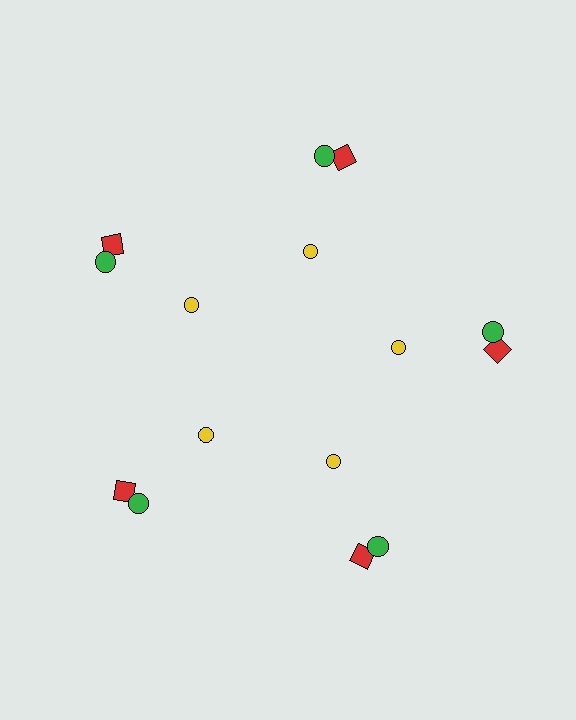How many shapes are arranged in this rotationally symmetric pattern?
There are 15 shapes, arranged in 5 groups of 3.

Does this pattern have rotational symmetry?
Yes, this pattern has 5-fold rotational symmetry. It looks the same after rotating 72 degrees around the center.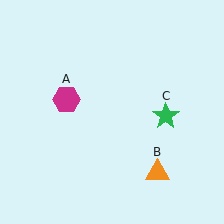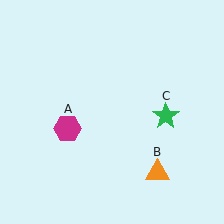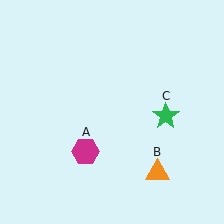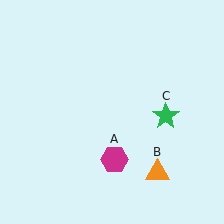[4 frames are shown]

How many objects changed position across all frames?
1 object changed position: magenta hexagon (object A).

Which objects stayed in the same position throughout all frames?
Orange triangle (object B) and green star (object C) remained stationary.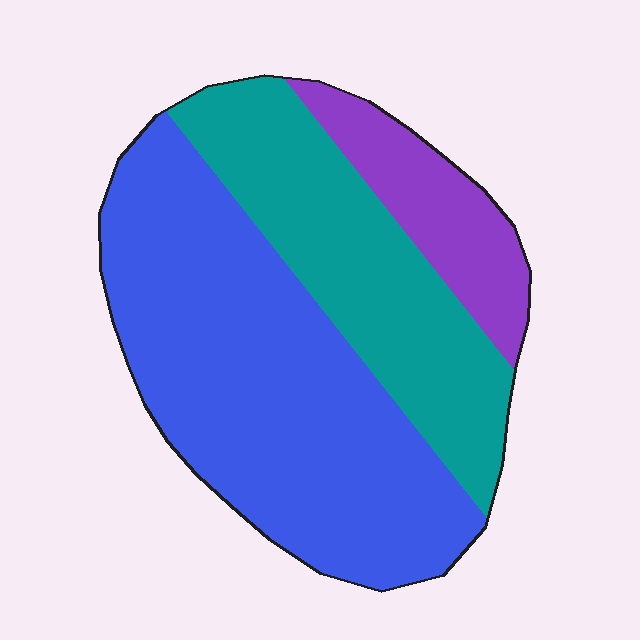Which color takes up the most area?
Blue, at roughly 55%.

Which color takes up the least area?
Purple, at roughly 15%.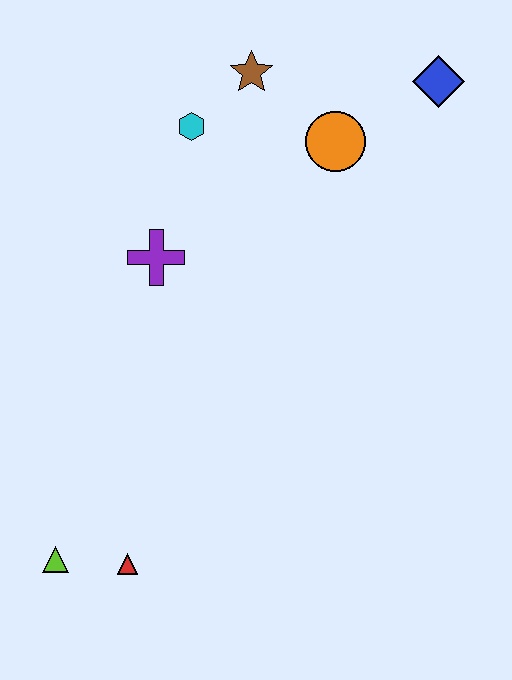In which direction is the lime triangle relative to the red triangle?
The lime triangle is to the left of the red triangle.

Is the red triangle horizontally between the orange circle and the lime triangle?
Yes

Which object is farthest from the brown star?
The lime triangle is farthest from the brown star.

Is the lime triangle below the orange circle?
Yes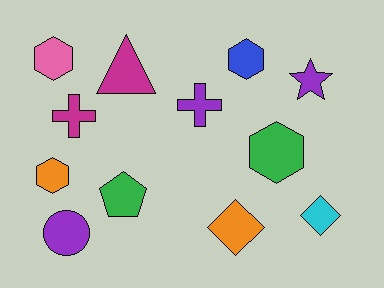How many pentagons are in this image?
There is 1 pentagon.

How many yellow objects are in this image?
There are no yellow objects.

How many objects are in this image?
There are 12 objects.